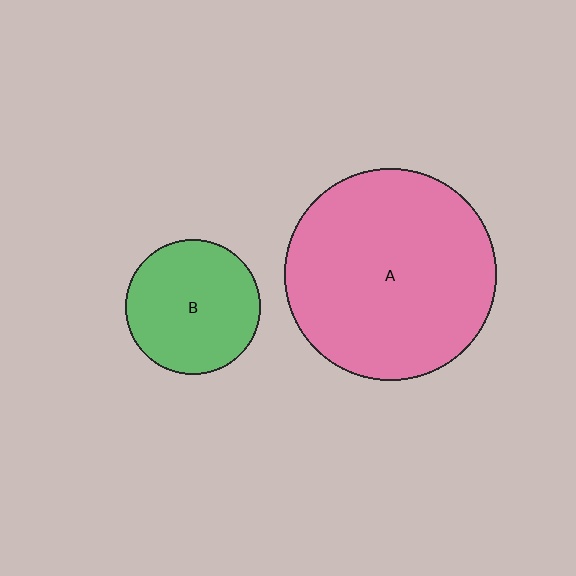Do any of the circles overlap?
No, none of the circles overlap.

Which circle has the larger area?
Circle A (pink).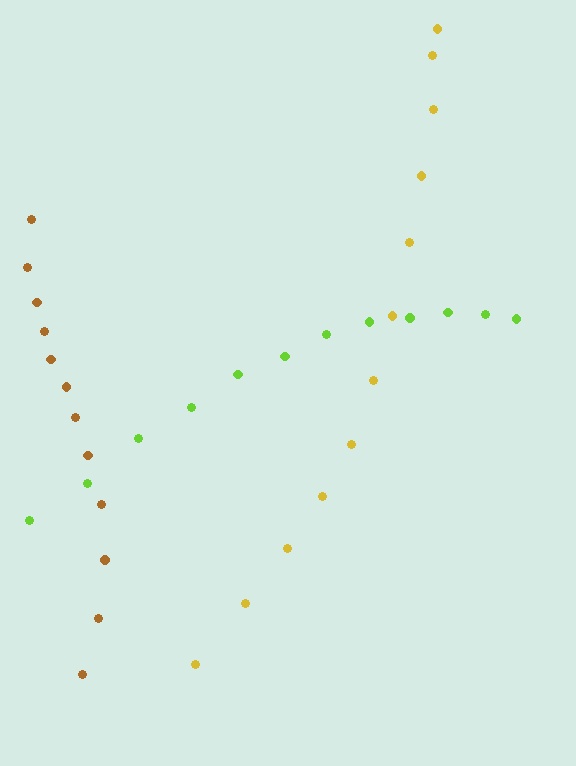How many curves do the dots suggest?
There are 3 distinct paths.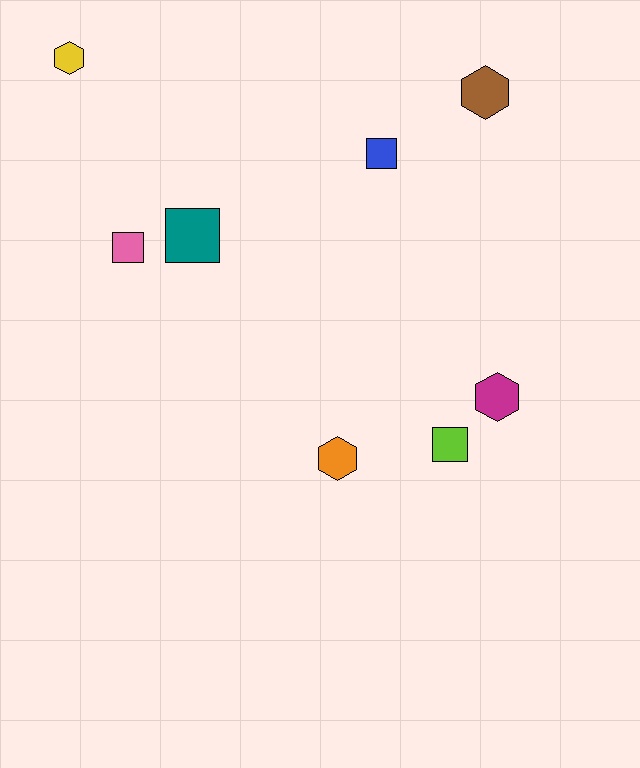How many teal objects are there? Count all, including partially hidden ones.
There is 1 teal object.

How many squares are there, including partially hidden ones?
There are 4 squares.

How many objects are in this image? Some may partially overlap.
There are 8 objects.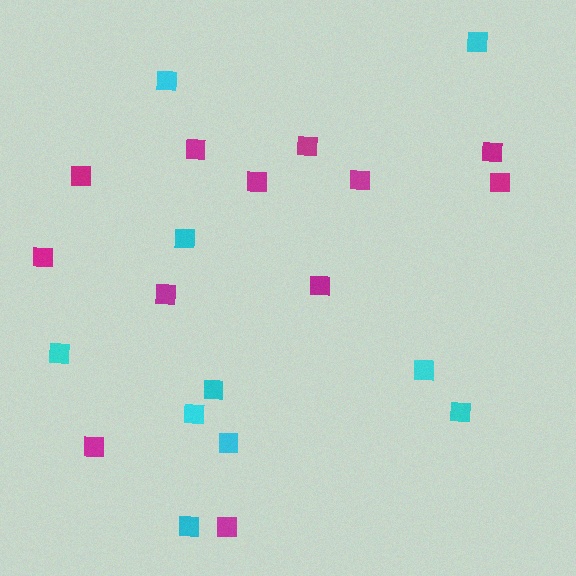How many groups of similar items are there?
There are 2 groups: one group of cyan squares (10) and one group of magenta squares (12).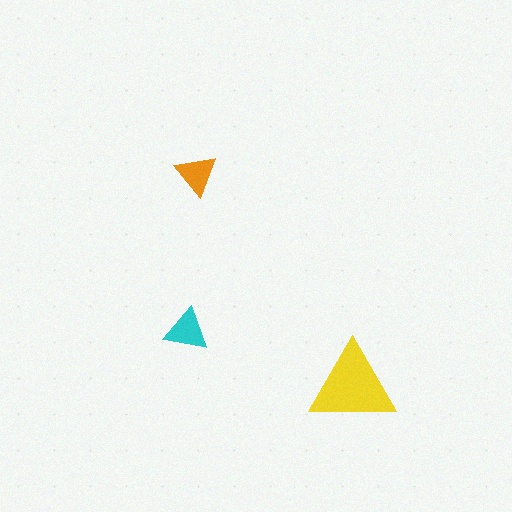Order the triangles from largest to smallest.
the yellow one, the cyan one, the orange one.